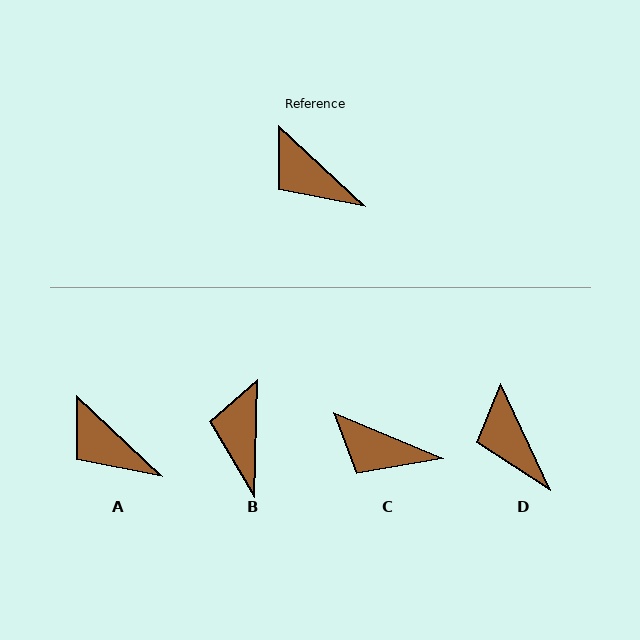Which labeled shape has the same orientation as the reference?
A.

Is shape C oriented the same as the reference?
No, it is off by about 21 degrees.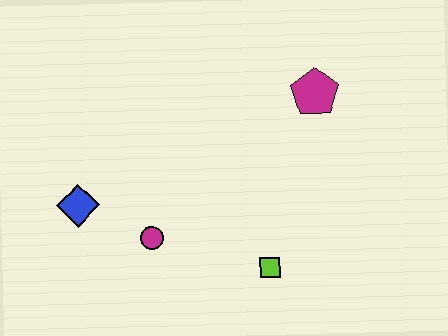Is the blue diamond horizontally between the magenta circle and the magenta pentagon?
No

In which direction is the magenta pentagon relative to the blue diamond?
The magenta pentagon is to the right of the blue diamond.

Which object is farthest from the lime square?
The blue diamond is farthest from the lime square.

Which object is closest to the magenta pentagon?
The lime square is closest to the magenta pentagon.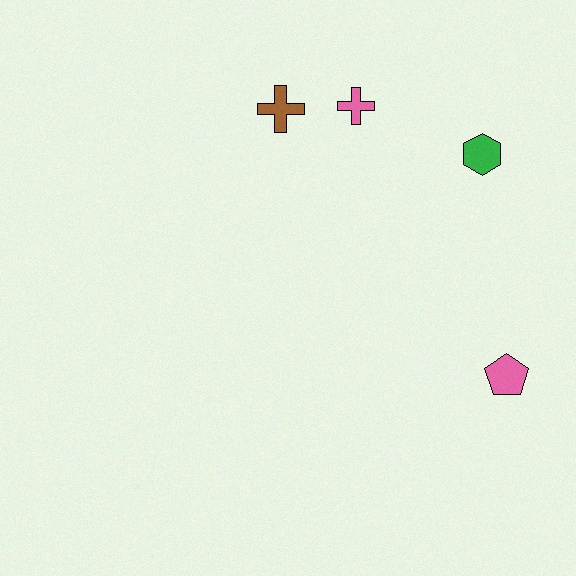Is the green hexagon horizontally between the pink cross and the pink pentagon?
Yes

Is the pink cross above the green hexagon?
Yes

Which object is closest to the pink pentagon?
The green hexagon is closest to the pink pentagon.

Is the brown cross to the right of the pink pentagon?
No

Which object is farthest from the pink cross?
The pink pentagon is farthest from the pink cross.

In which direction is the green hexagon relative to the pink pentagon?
The green hexagon is above the pink pentagon.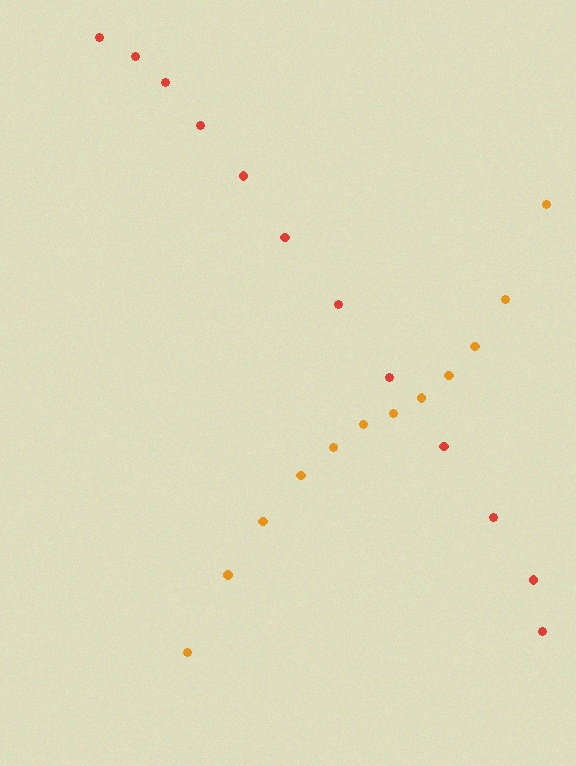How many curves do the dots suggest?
There are 2 distinct paths.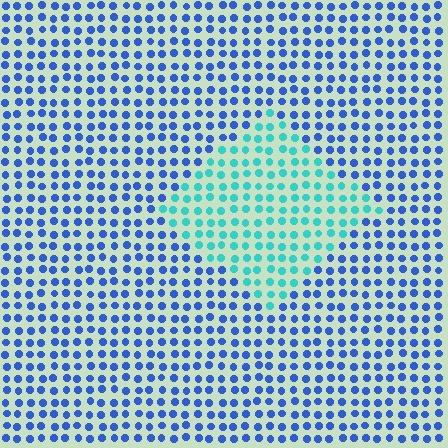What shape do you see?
I see a diamond.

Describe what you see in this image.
The image is filled with small blue elements in a uniform arrangement. A diamond-shaped region is visible where the elements are tinted to a slightly different hue, forming a subtle color boundary.